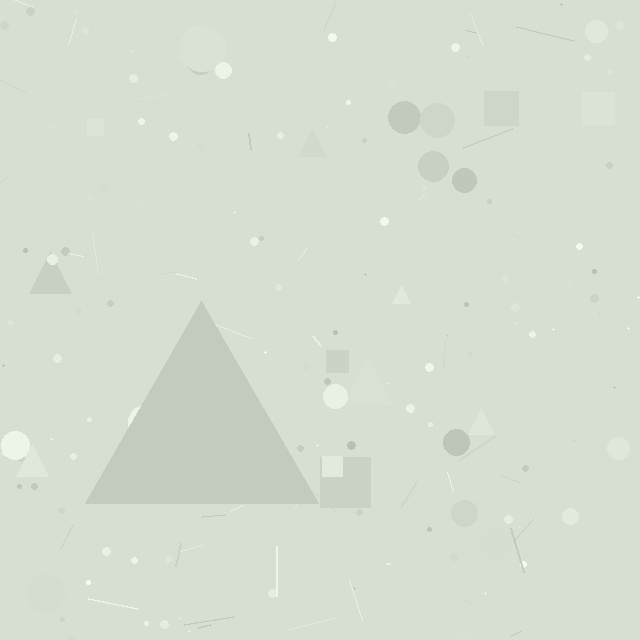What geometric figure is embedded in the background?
A triangle is embedded in the background.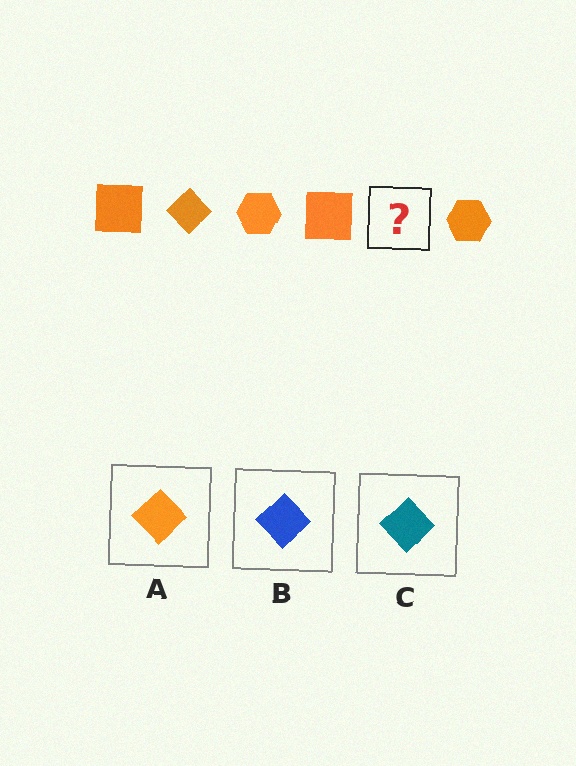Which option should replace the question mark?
Option A.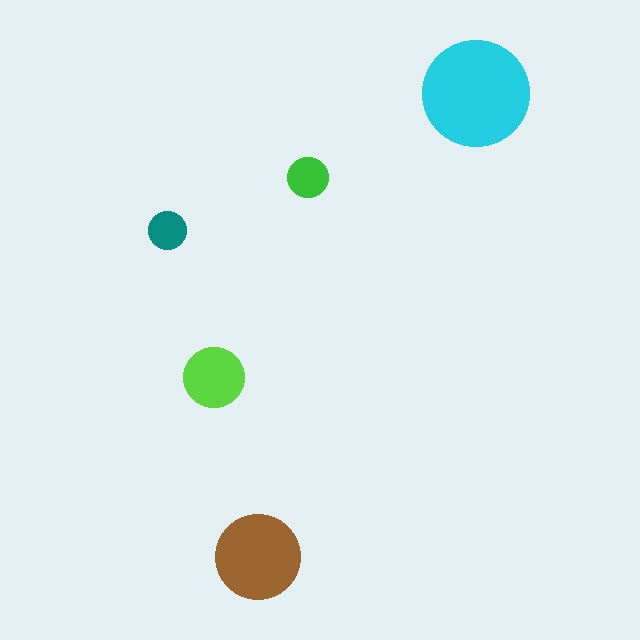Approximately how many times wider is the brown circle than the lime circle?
About 1.5 times wider.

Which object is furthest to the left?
The teal circle is leftmost.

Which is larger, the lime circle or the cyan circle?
The cyan one.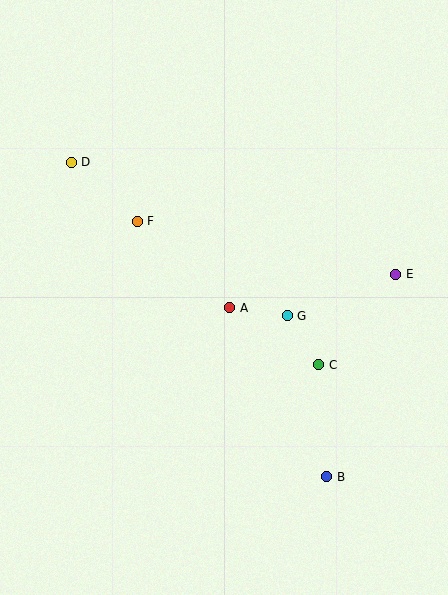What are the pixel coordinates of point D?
Point D is at (71, 162).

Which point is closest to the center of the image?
Point A at (230, 308) is closest to the center.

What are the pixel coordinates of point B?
Point B is at (327, 477).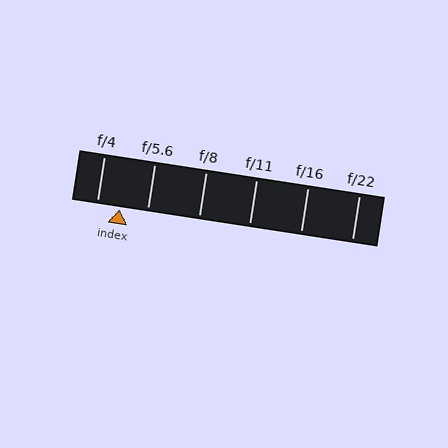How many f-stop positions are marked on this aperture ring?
There are 6 f-stop positions marked.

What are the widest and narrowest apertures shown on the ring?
The widest aperture shown is f/4 and the narrowest is f/22.